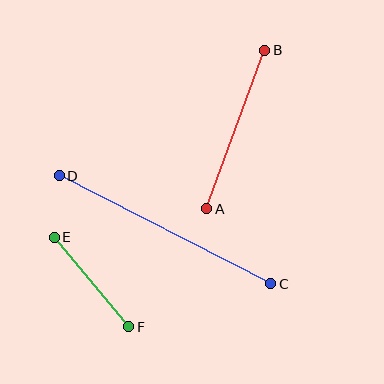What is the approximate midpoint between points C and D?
The midpoint is at approximately (165, 230) pixels.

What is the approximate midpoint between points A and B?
The midpoint is at approximately (236, 130) pixels.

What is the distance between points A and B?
The distance is approximately 169 pixels.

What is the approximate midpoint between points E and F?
The midpoint is at approximately (91, 282) pixels.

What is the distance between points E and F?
The distance is approximately 116 pixels.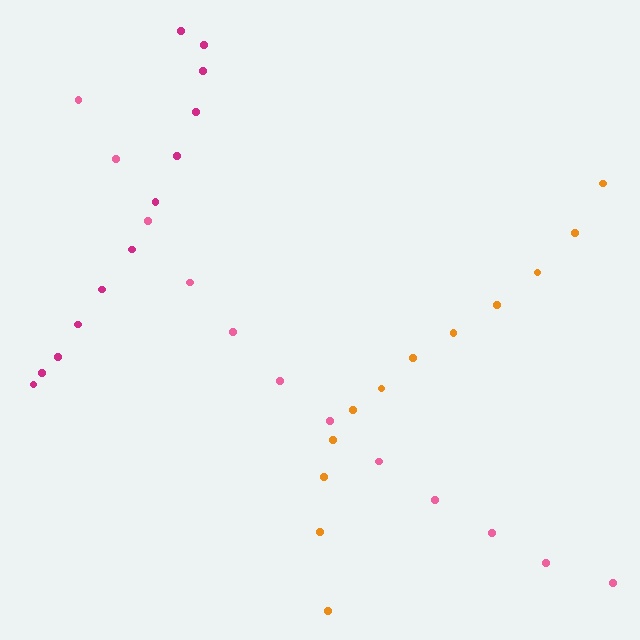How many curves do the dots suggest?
There are 3 distinct paths.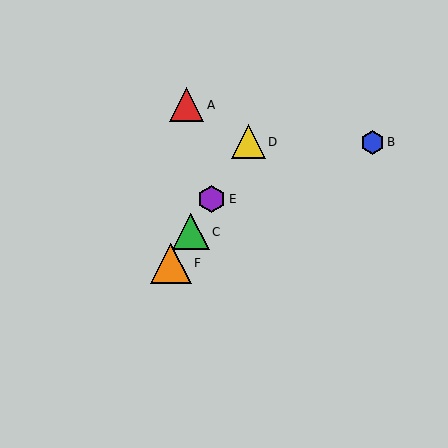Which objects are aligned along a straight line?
Objects C, D, E, F are aligned along a straight line.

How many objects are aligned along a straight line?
4 objects (C, D, E, F) are aligned along a straight line.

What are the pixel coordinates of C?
Object C is at (191, 232).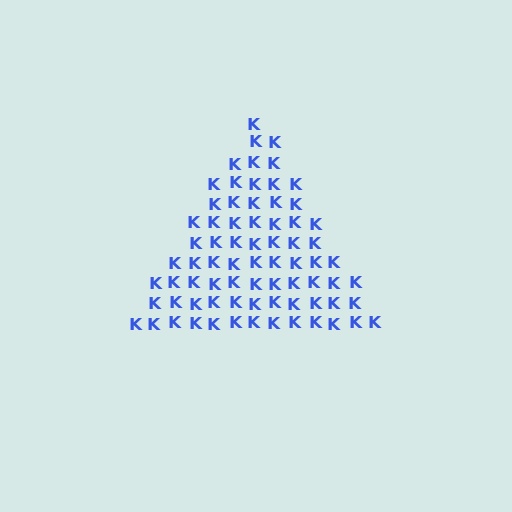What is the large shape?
The large shape is a triangle.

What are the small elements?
The small elements are letter K's.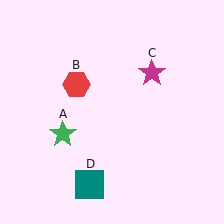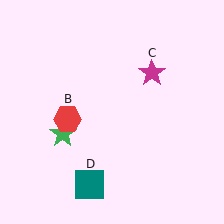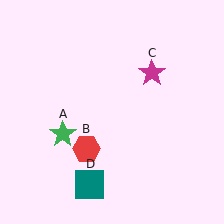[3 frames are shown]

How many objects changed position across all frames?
1 object changed position: red hexagon (object B).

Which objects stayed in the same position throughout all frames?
Green star (object A) and magenta star (object C) and teal square (object D) remained stationary.